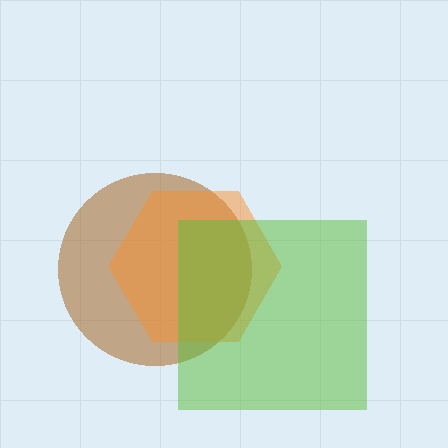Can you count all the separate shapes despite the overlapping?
Yes, there are 3 separate shapes.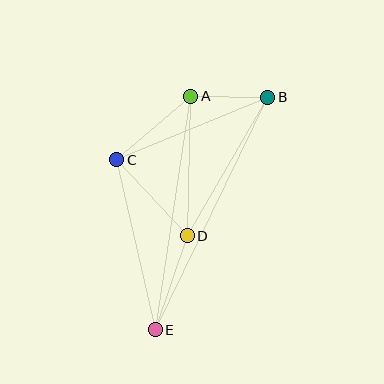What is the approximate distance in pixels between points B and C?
The distance between B and C is approximately 163 pixels.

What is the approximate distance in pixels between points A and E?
The distance between A and E is approximately 236 pixels.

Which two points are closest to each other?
Points A and B are closest to each other.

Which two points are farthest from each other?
Points B and E are farthest from each other.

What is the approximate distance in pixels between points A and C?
The distance between A and C is approximately 97 pixels.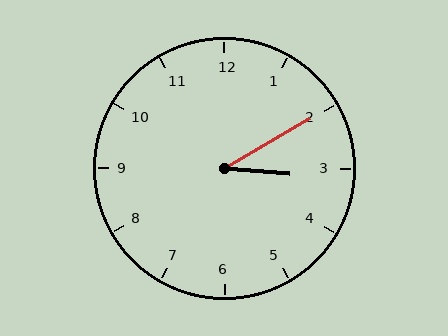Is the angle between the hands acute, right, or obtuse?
It is acute.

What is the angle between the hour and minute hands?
Approximately 35 degrees.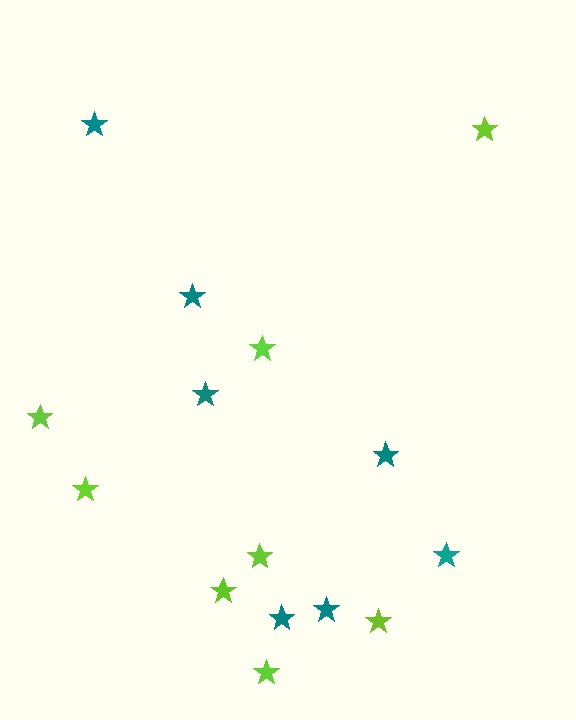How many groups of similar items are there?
There are 2 groups: one group of teal stars (7) and one group of lime stars (8).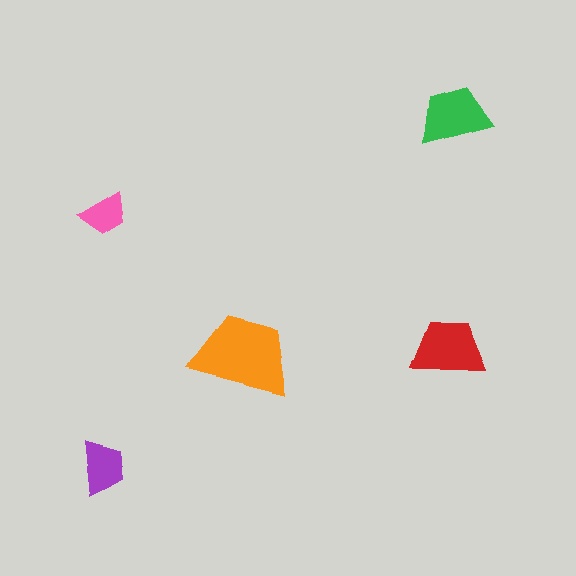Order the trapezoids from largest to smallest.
the orange one, the red one, the green one, the purple one, the pink one.